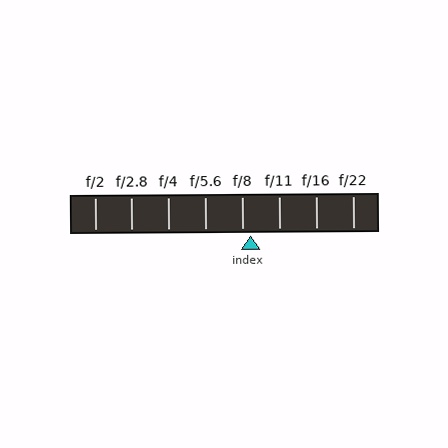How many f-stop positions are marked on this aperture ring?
There are 8 f-stop positions marked.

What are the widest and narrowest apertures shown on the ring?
The widest aperture shown is f/2 and the narrowest is f/22.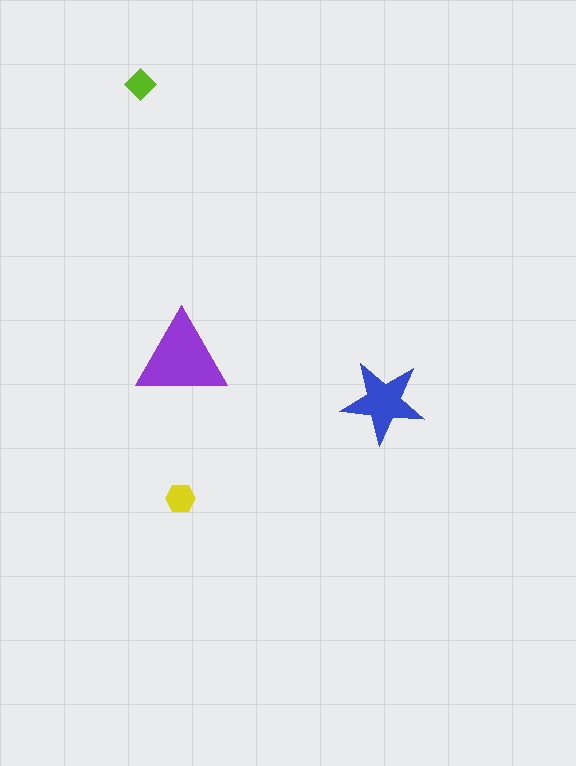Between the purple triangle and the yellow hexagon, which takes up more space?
The purple triangle.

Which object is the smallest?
The lime diamond.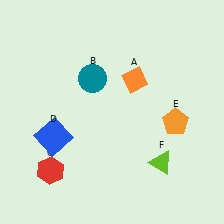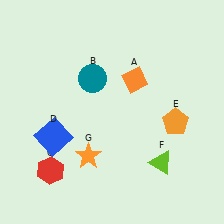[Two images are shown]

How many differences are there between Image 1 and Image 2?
There is 1 difference between the two images.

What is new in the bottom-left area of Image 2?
An orange star (G) was added in the bottom-left area of Image 2.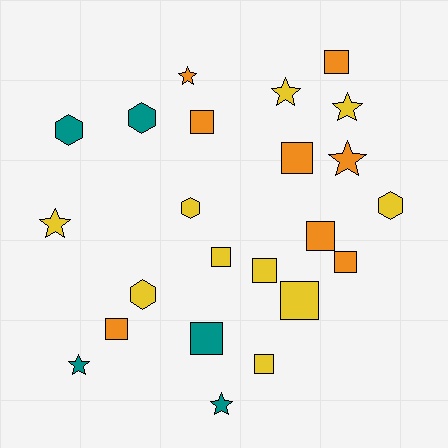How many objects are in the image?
There are 23 objects.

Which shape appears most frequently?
Square, with 11 objects.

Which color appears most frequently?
Yellow, with 10 objects.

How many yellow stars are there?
There are 3 yellow stars.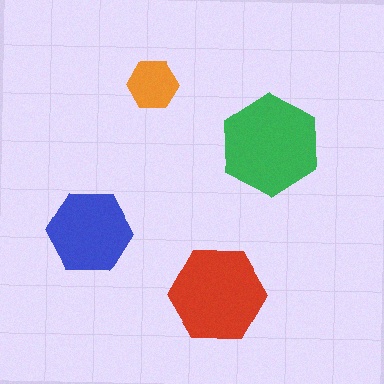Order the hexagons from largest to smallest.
the green one, the red one, the blue one, the orange one.